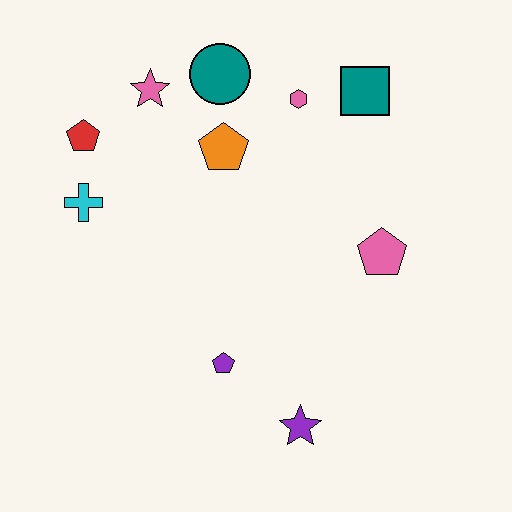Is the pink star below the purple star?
No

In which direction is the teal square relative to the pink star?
The teal square is to the right of the pink star.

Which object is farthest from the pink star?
The purple star is farthest from the pink star.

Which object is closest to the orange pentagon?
The teal circle is closest to the orange pentagon.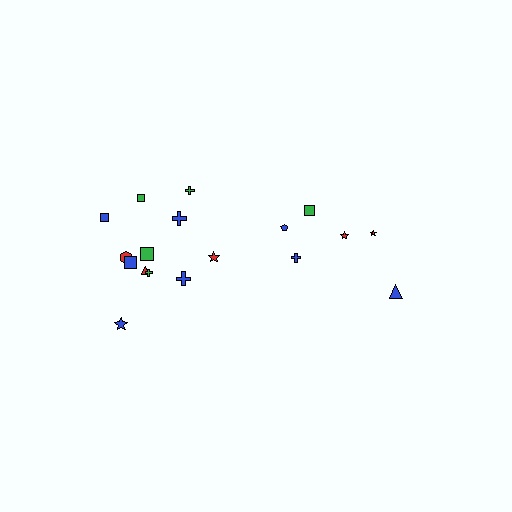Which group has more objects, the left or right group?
The left group.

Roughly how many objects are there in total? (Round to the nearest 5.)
Roughly 20 objects in total.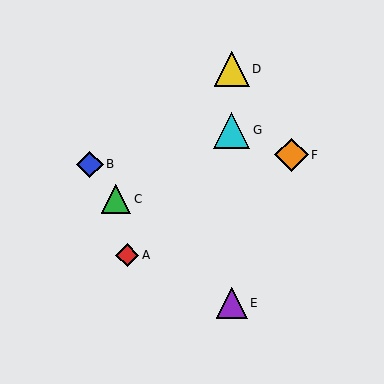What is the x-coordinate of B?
Object B is at x≈90.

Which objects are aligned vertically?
Objects D, E, G are aligned vertically.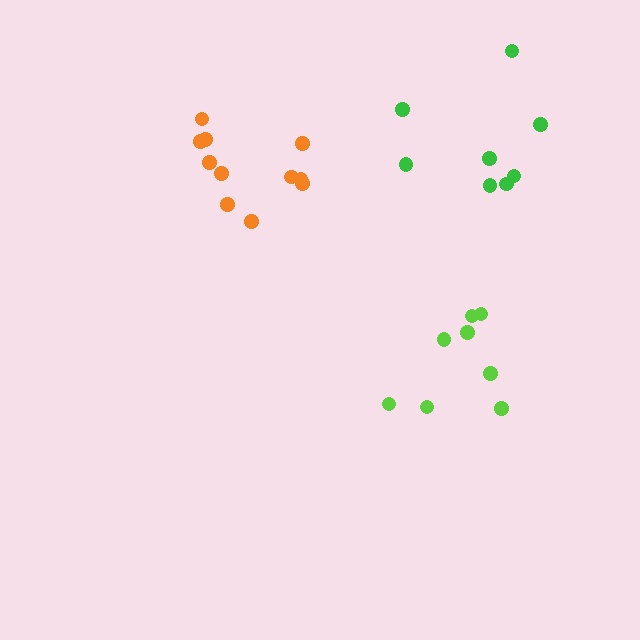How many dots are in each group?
Group 1: 11 dots, Group 2: 8 dots, Group 3: 8 dots (27 total).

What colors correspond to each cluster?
The clusters are colored: orange, lime, green.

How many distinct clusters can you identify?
There are 3 distinct clusters.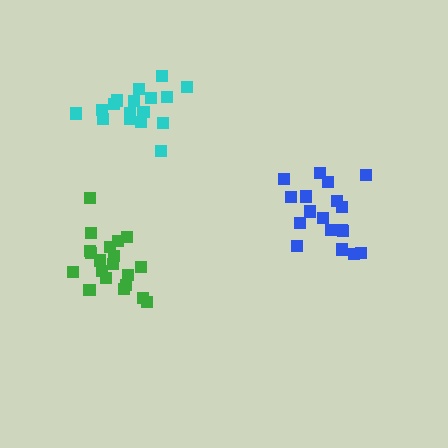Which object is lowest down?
The green cluster is bottommost.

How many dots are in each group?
Group 1: 20 dots, Group 2: 18 dots, Group 3: 18 dots (56 total).